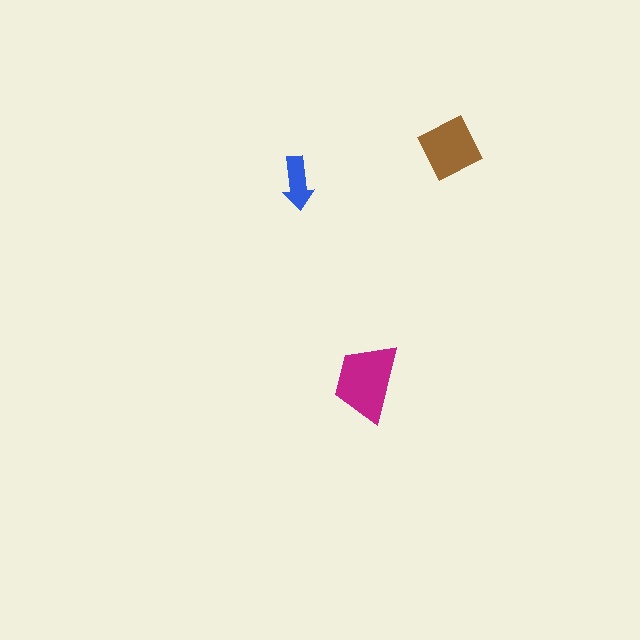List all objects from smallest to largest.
The blue arrow, the brown diamond, the magenta trapezoid.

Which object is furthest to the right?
The brown diamond is rightmost.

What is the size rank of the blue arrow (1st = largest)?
3rd.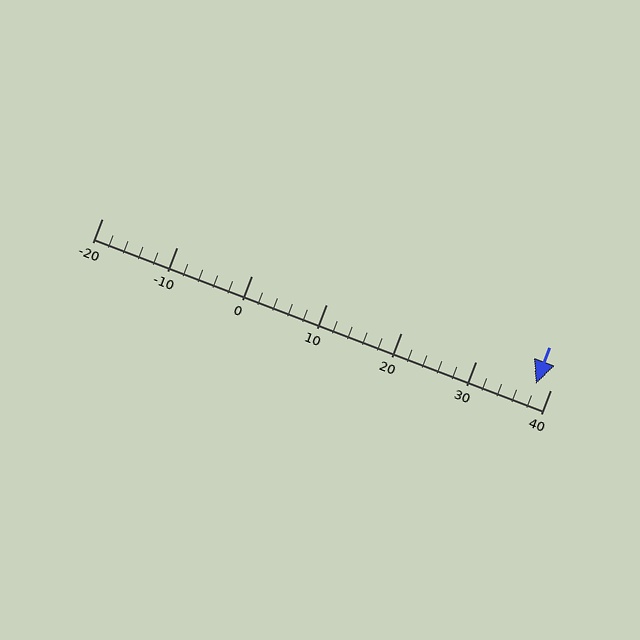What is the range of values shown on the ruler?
The ruler shows values from -20 to 40.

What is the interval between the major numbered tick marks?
The major tick marks are spaced 10 units apart.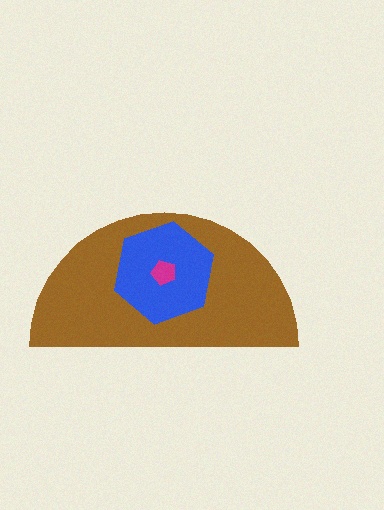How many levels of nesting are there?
3.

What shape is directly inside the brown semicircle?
The blue hexagon.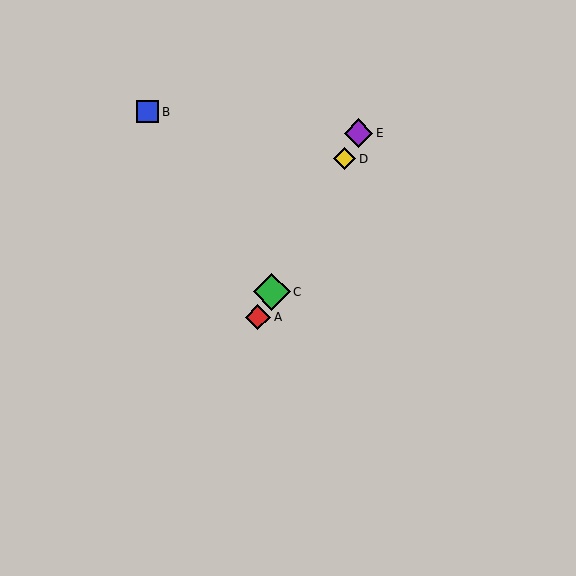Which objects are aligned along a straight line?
Objects A, C, D, E are aligned along a straight line.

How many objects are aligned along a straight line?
4 objects (A, C, D, E) are aligned along a straight line.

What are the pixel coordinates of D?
Object D is at (345, 159).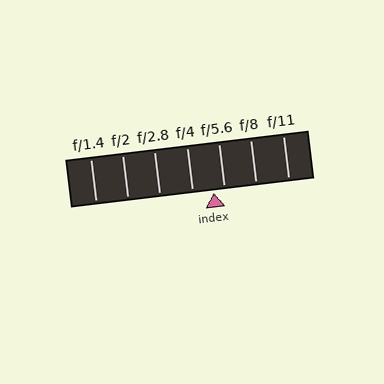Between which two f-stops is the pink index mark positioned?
The index mark is between f/4 and f/5.6.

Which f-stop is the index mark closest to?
The index mark is closest to f/5.6.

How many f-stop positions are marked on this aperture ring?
There are 7 f-stop positions marked.